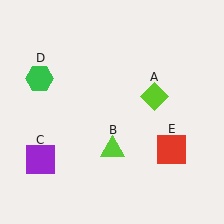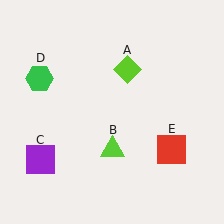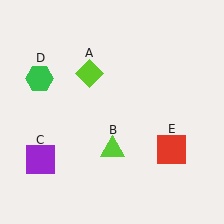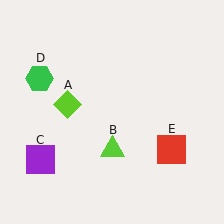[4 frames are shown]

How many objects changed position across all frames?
1 object changed position: lime diamond (object A).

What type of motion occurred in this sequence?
The lime diamond (object A) rotated counterclockwise around the center of the scene.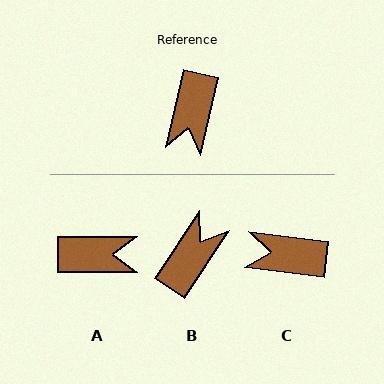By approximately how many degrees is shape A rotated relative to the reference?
Approximately 103 degrees counter-clockwise.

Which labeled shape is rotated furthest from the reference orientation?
B, about 160 degrees away.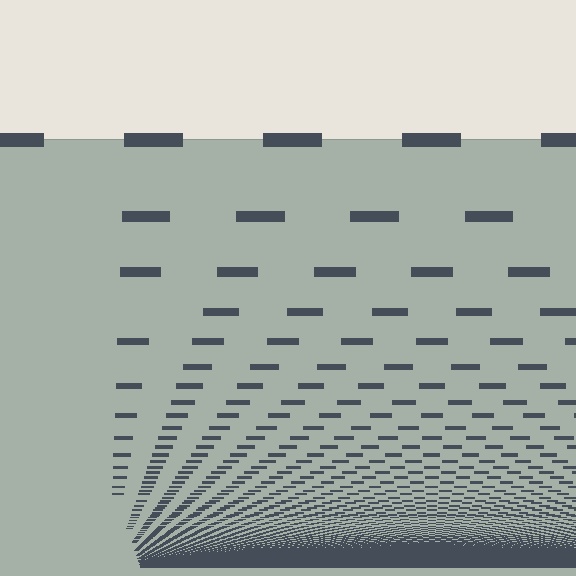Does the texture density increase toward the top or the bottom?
Density increases toward the bottom.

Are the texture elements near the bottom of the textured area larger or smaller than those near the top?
Smaller. The gradient is inverted — elements near the bottom are smaller and denser.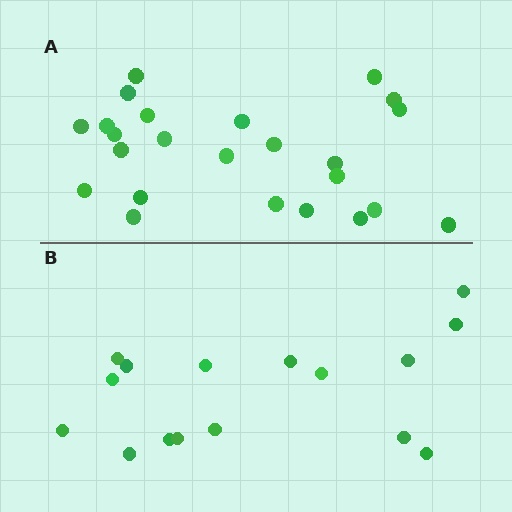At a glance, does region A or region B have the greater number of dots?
Region A (the top region) has more dots.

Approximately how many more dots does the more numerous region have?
Region A has roughly 8 or so more dots than region B.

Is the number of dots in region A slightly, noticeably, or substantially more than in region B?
Region A has substantially more. The ratio is roughly 1.5 to 1.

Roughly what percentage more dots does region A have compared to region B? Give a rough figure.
About 50% more.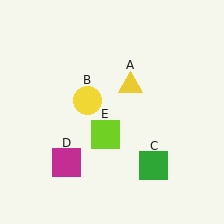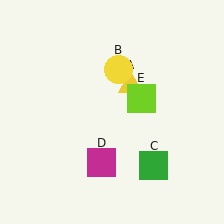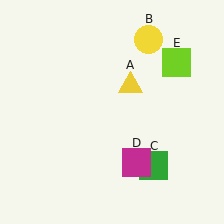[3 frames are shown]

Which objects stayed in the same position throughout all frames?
Yellow triangle (object A) and green square (object C) remained stationary.